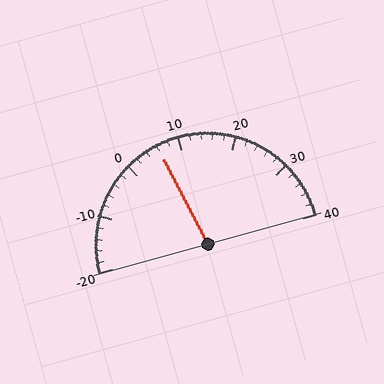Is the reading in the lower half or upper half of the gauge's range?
The reading is in the lower half of the range (-20 to 40).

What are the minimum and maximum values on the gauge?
The gauge ranges from -20 to 40.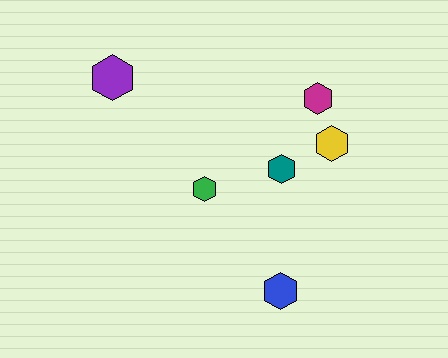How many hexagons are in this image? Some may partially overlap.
There are 6 hexagons.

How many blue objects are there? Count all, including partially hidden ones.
There is 1 blue object.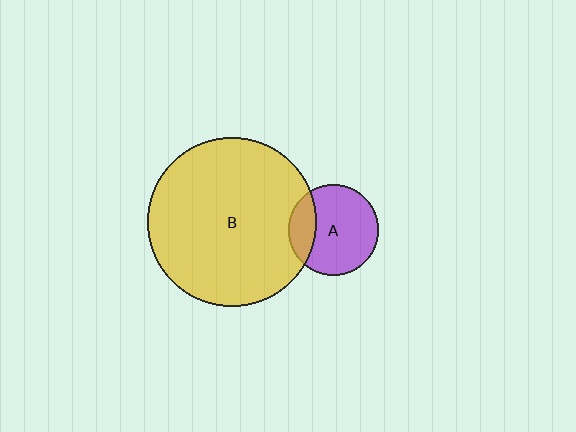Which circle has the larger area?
Circle B (yellow).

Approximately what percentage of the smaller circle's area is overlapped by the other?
Approximately 25%.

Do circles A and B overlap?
Yes.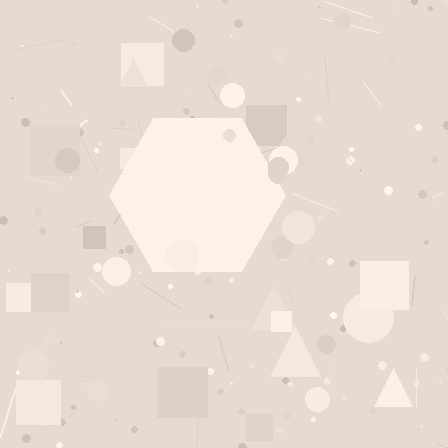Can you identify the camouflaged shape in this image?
The camouflaged shape is a hexagon.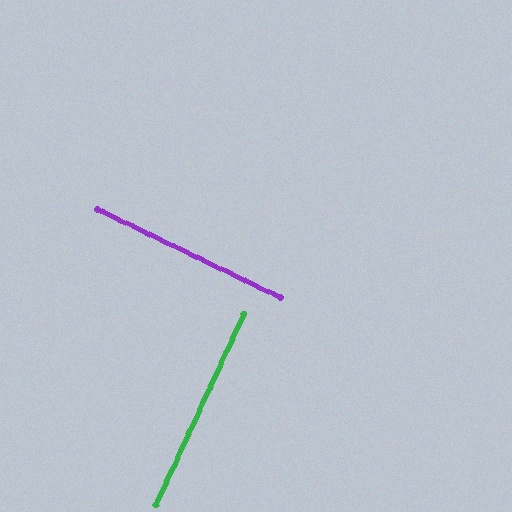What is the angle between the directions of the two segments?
Approximately 89 degrees.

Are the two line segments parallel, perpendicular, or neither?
Perpendicular — they meet at approximately 89°.